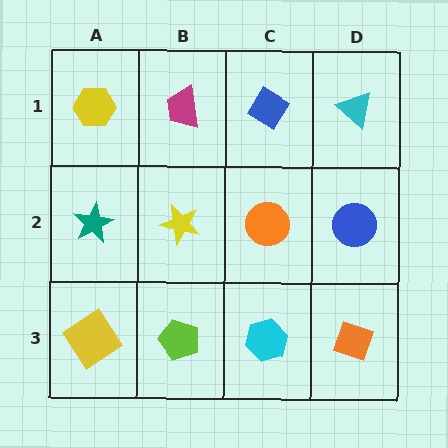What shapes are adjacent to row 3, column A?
A teal star (row 2, column A), a lime pentagon (row 3, column B).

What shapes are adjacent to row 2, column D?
A cyan triangle (row 1, column D), an orange diamond (row 3, column D), an orange circle (row 2, column C).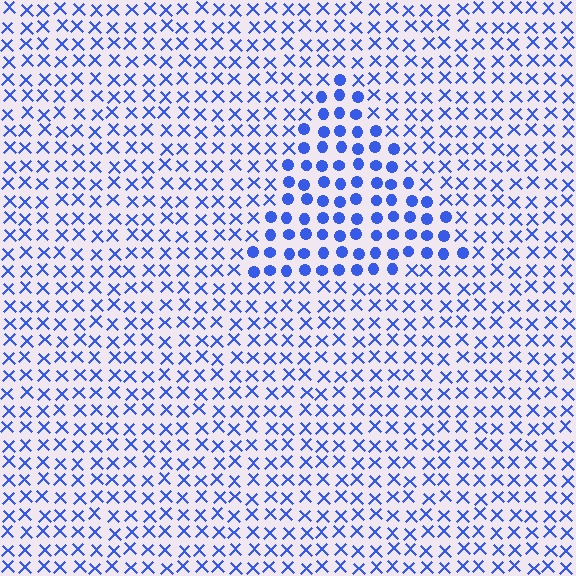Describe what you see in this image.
The image is filled with small blue elements arranged in a uniform grid. A triangle-shaped region contains circles, while the surrounding area contains X marks. The boundary is defined purely by the change in element shape.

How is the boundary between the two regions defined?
The boundary is defined by a change in element shape: circles inside vs. X marks outside. All elements share the same color and spacing.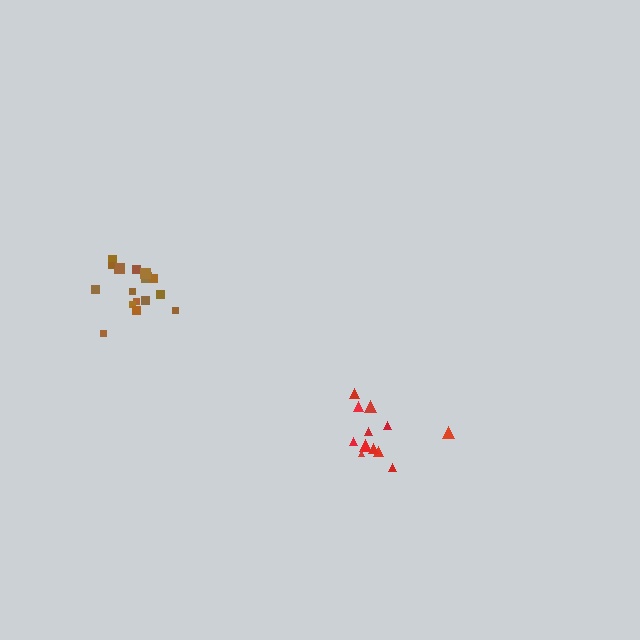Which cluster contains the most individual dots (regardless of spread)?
Brown (16).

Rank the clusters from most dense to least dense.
red, brown.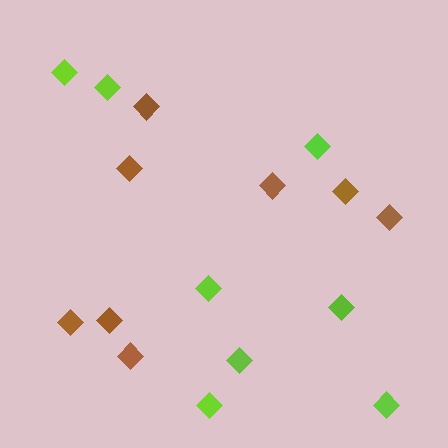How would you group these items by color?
There are 2 groups: one group of lime diamonds (8) and one group of brown diamonds (8).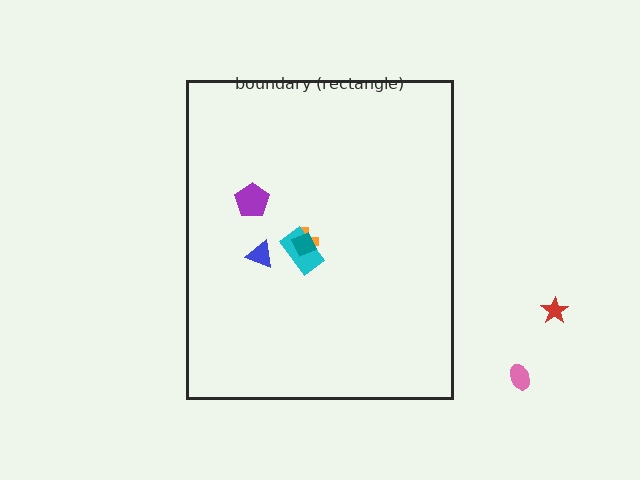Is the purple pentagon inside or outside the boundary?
Inside.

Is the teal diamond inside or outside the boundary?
Inside.